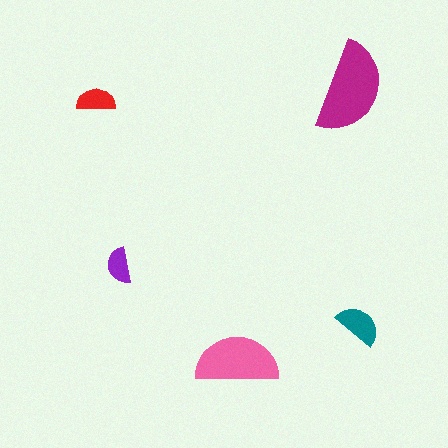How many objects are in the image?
There are 5 objects in the image.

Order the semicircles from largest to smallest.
the magenta one, the pink one, the teal one, the red one, the purple one.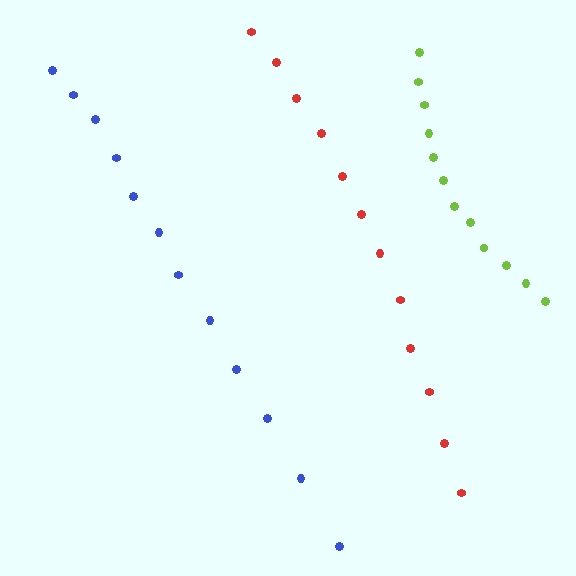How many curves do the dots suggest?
There are 3 distinct paths.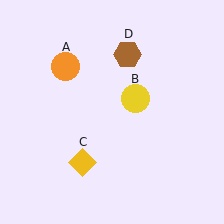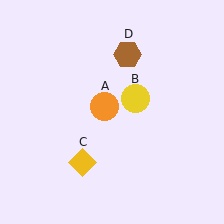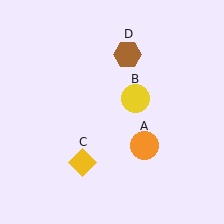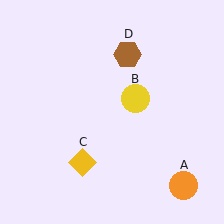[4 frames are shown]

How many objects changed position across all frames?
1 object changed position: orange circle (object A).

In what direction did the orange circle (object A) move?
The orange circle (object A) moved down and to the right.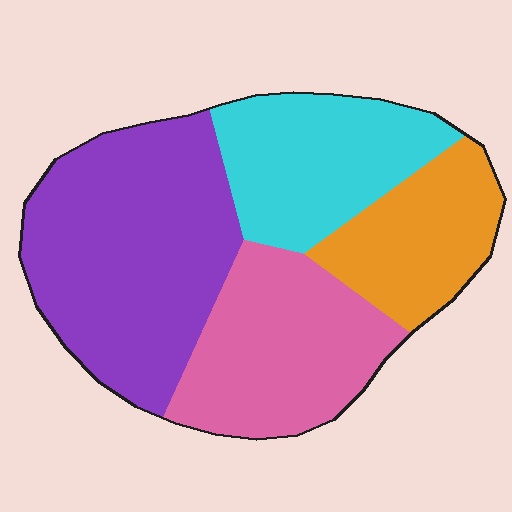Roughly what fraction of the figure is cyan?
Cyan takes up about one fifth (1/5) of the figure.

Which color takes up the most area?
Purple, at roughly 35%.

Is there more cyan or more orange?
Cyan.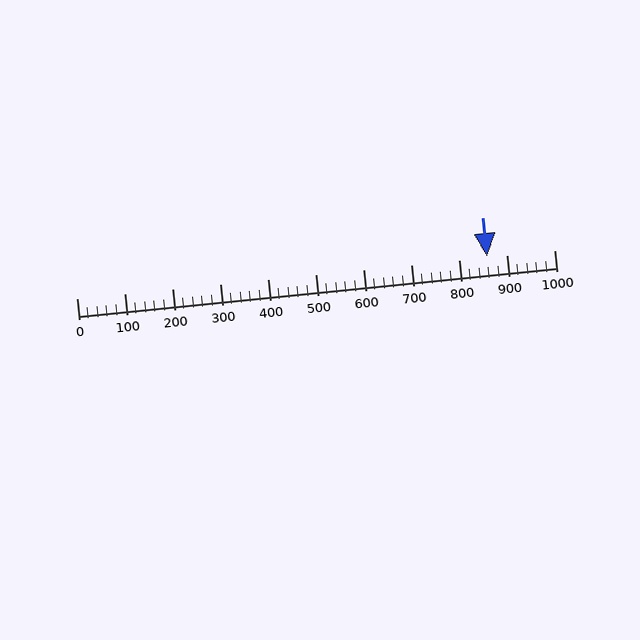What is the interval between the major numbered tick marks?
The major tick marks are spaced 100 units apart.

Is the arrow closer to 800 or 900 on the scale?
The arrow is closer to 900.